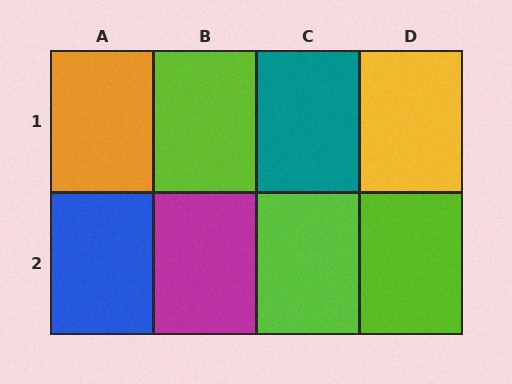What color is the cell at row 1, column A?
Orange.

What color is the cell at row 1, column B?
Lime.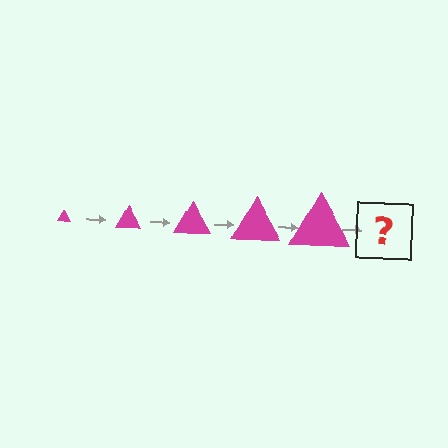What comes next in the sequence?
The next element should be a magenta triangle, larger than the previous one.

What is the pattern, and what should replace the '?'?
The pattern is that the triangle gets progressively larger each step. The '?' should be a magenta triangle, larger than the previous one.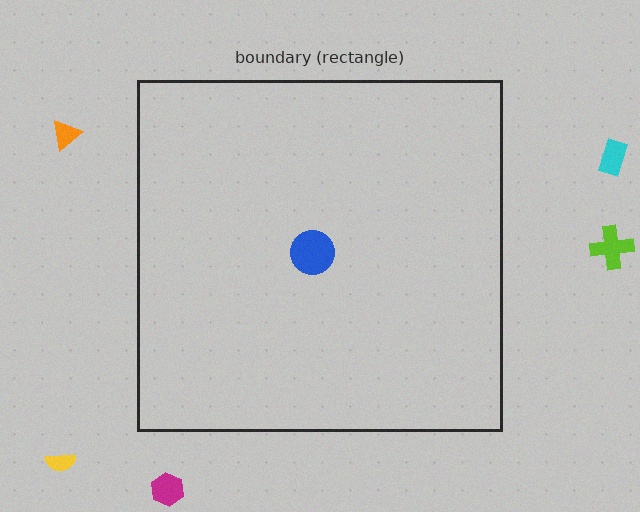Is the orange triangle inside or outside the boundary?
Outside.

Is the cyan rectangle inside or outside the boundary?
Outside.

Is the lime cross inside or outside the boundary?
Outside.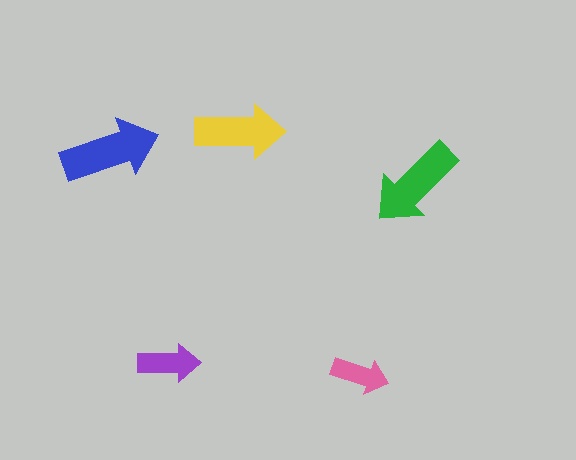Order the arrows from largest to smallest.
the blue one, the green one, the yellow one, the purple one, the pink one.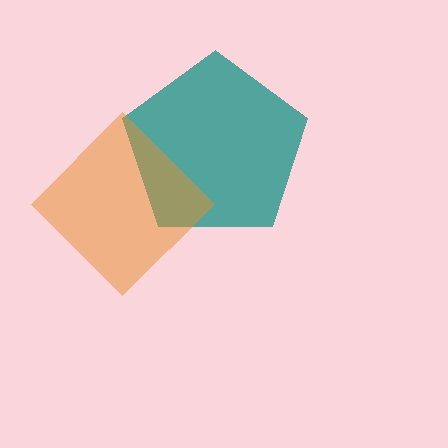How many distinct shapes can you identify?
There are 2 distinct shapes: a teal pentagon, an orange diamond.